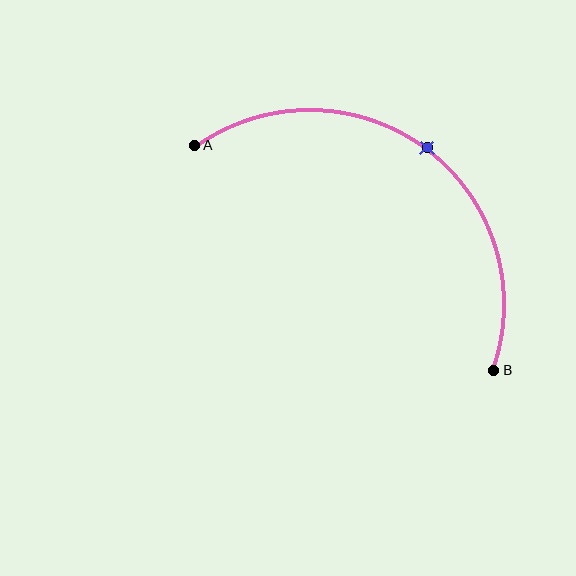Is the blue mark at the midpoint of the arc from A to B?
Yes. The blue mark lies on the arc at equal arc-length from both A and B — it is the arc midpoint.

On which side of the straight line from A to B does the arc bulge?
The arc bulges above and to the right of the straight line connecting A and B.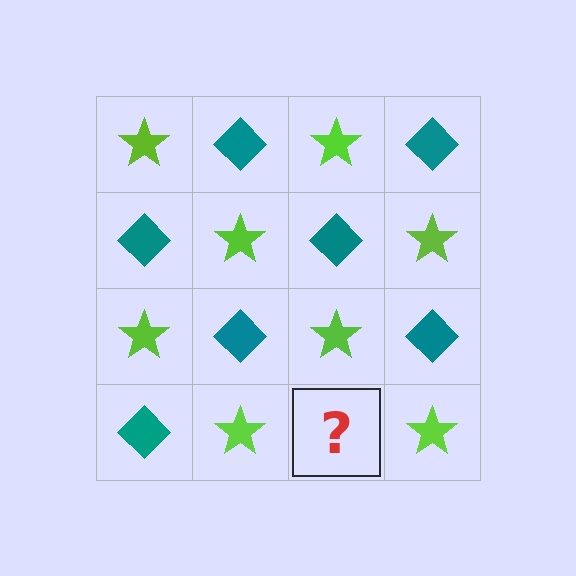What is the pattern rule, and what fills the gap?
The rule is that it alternates lime star and teal diamond in a checkerboard pattern. The gap should be filled with a teal diamond.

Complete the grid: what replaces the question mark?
The question mark should be replaced with a teal diamond.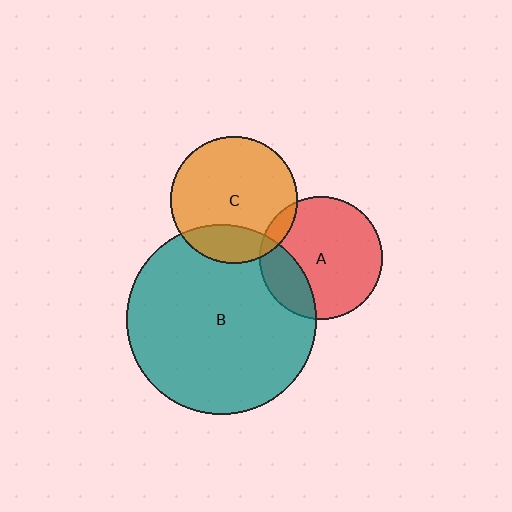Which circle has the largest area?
Circle B (teal).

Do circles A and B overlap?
Yes.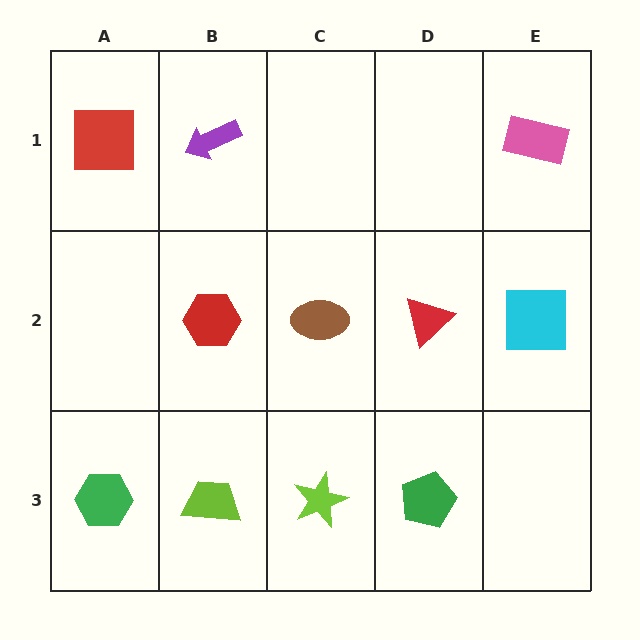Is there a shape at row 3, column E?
No, that cell is empty.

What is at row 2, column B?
A red hexagon.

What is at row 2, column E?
A cyan square.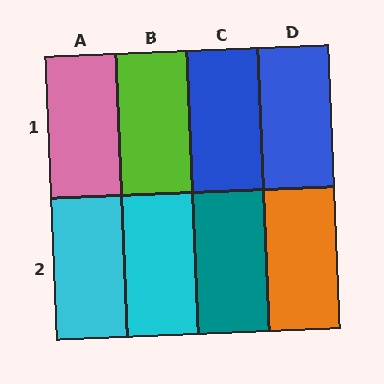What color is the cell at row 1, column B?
Lime.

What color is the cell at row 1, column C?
Blue.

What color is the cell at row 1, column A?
Pink.